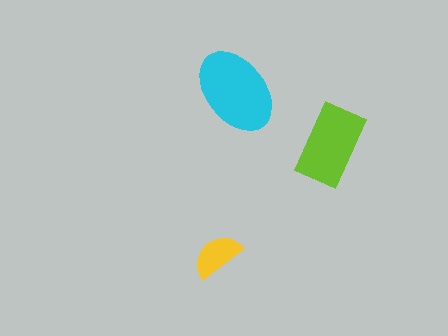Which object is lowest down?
The yellow semicircle is bottommost.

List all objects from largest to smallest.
The cyan ellipse, the lime rectangle, the yellow semicircle.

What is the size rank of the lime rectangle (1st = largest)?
2nd.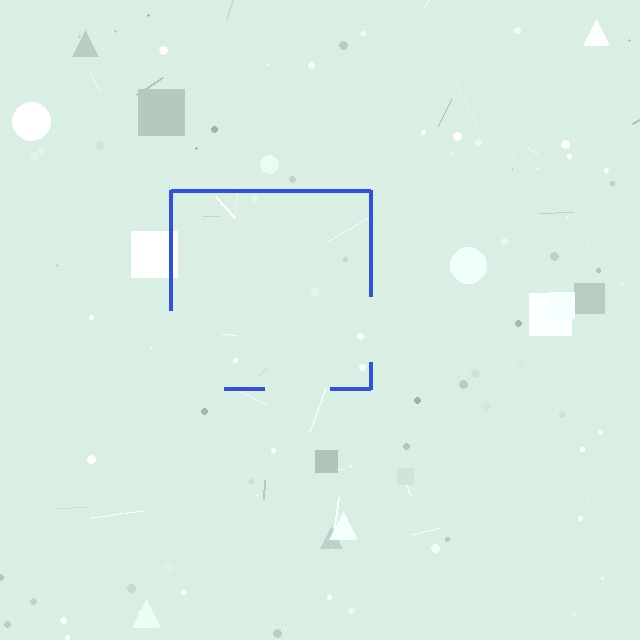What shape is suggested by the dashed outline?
The dashed outline suggests a square.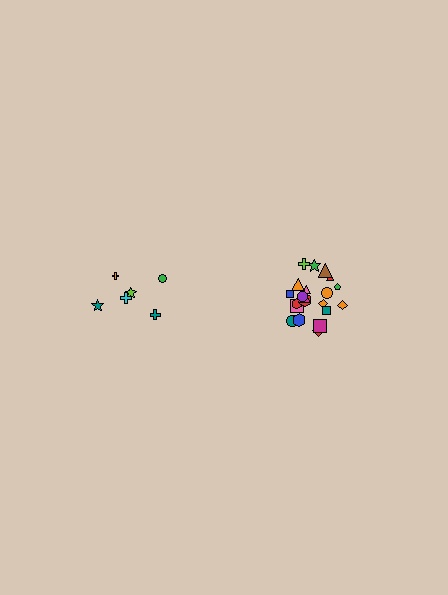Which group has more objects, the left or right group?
The right group.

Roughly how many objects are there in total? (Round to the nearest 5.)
Roughly 30 objects in total.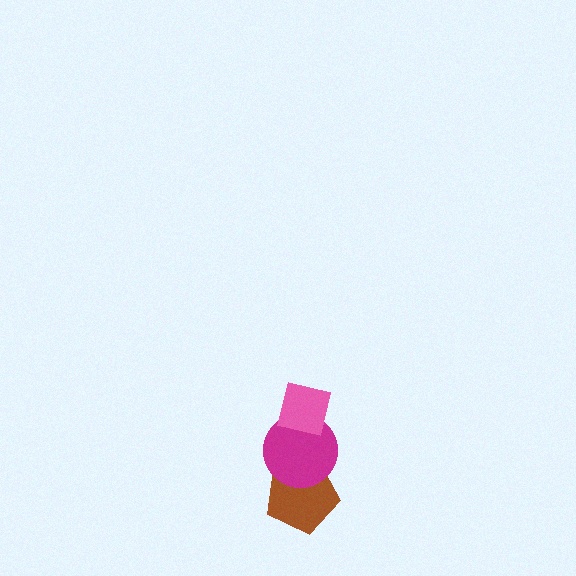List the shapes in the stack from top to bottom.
From top to bottom: the pink square, the magenta circle, the brown pentagon.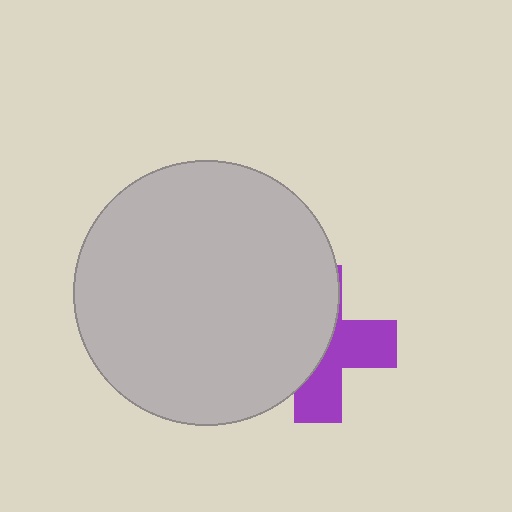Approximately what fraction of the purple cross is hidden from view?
Roughly 55% of the purple cross is hidden behind the light gray circle.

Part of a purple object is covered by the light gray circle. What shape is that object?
It is a cross.